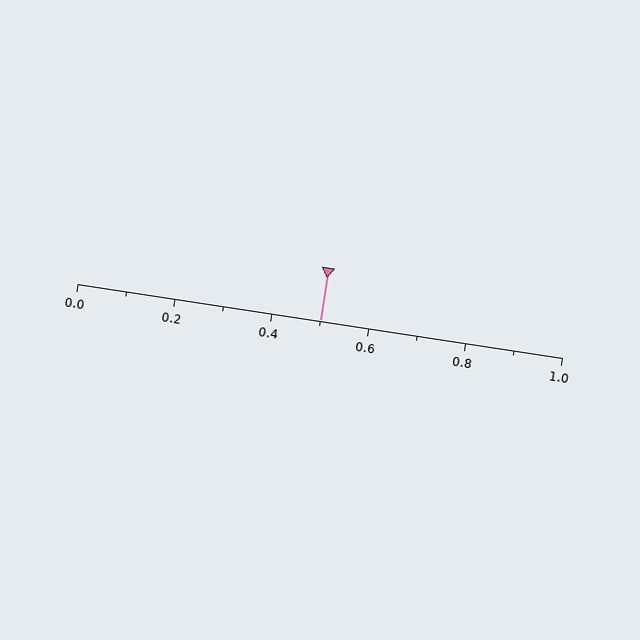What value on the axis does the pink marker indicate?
The marker indicates approximately 0.5.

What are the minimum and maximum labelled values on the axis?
The axis runs from 0.0 to 1.0.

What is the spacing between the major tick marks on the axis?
The major ticks are spaced 0.2 apart.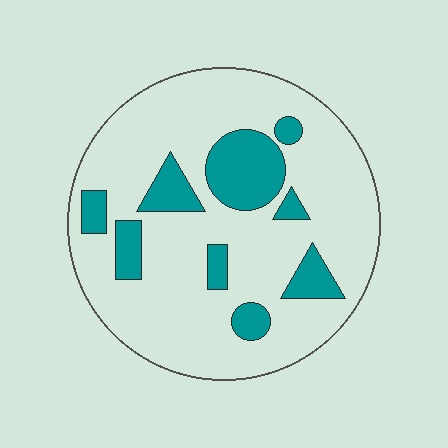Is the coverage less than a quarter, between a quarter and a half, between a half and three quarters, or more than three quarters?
Less than a quarter.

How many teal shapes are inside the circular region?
9.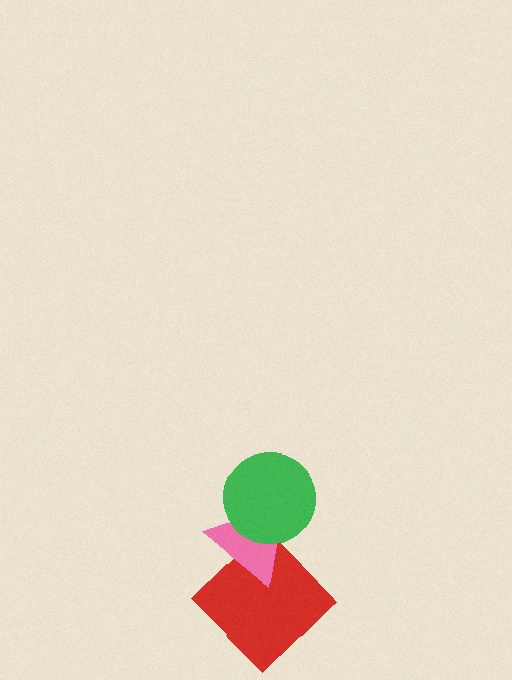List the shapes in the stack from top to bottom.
From top to bottom: the green circle, the pink triangle, the red diamond.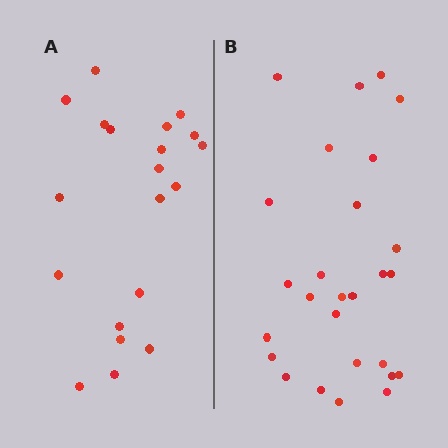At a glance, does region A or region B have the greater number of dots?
Region B (the right region) has more dots.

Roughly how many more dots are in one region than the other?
Region B has roughly 8 or so more dots than region A.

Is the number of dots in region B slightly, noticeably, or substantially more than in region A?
Region B has noticeably more, but not dramatically so. The ratio is roughly 1.4 to 1.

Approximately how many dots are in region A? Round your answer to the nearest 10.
About 20 dots.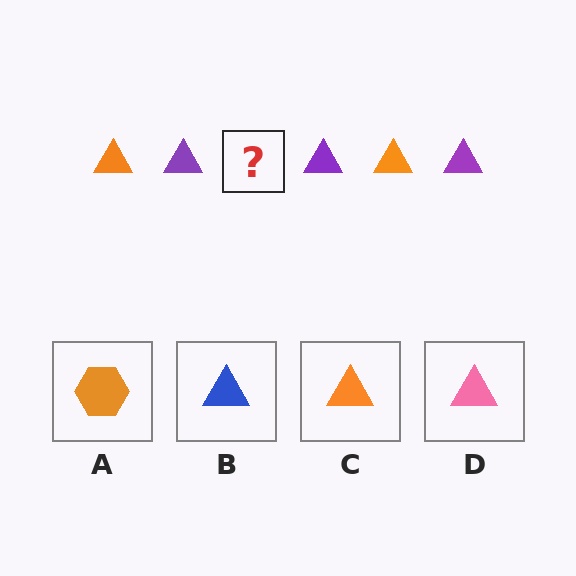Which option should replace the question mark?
Option C.